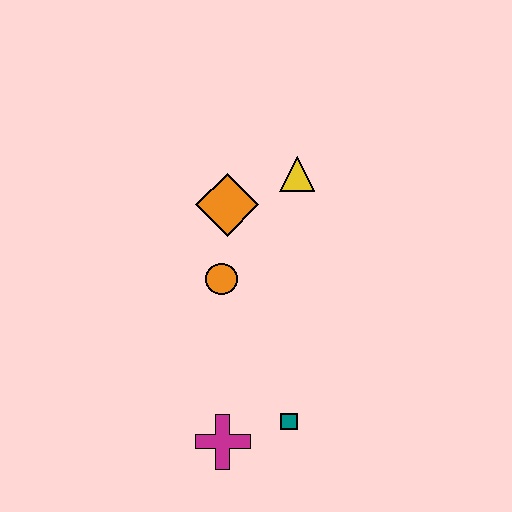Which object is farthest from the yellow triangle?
The magenta cross is farthest from the yellow triangle.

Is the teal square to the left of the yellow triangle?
Yes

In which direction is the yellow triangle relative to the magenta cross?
The yellow triangle is above the magenta cross.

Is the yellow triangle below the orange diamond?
No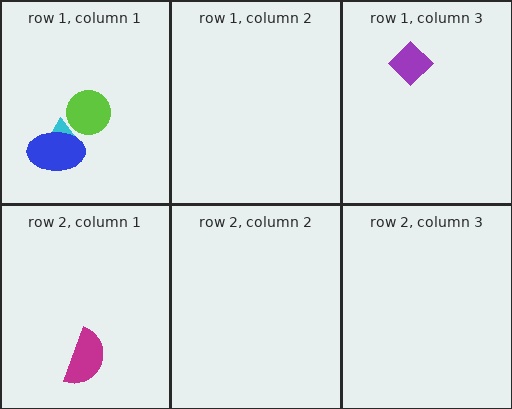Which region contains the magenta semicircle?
The row 2, column 1 region.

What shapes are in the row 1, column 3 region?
The purple diamond.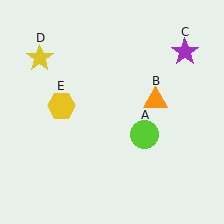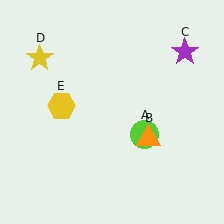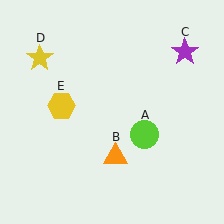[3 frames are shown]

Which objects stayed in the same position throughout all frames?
Lime circle (object A) and purple star (object C) and yellow star (object D) and yellow hexagon (object E) remained stationary.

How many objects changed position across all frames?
1 object changed position: orange triangle (object B).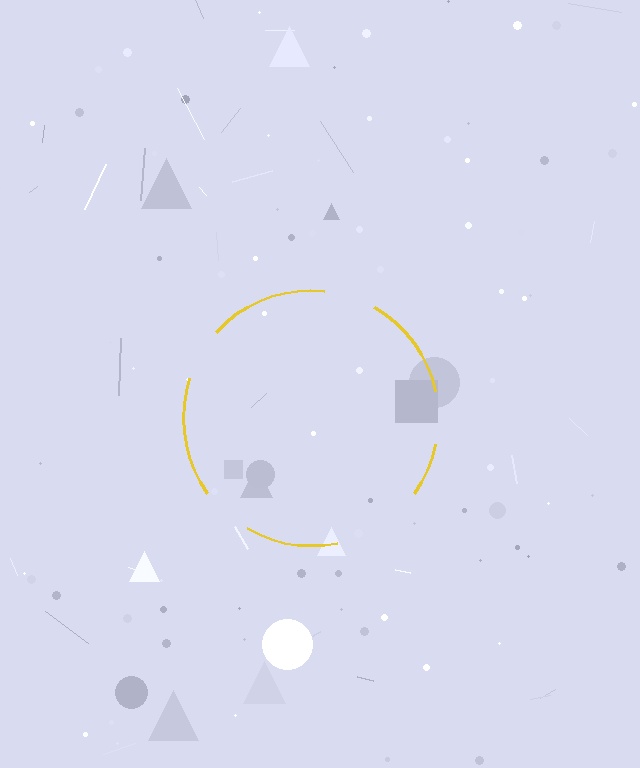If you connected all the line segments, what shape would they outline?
They would outline a circle.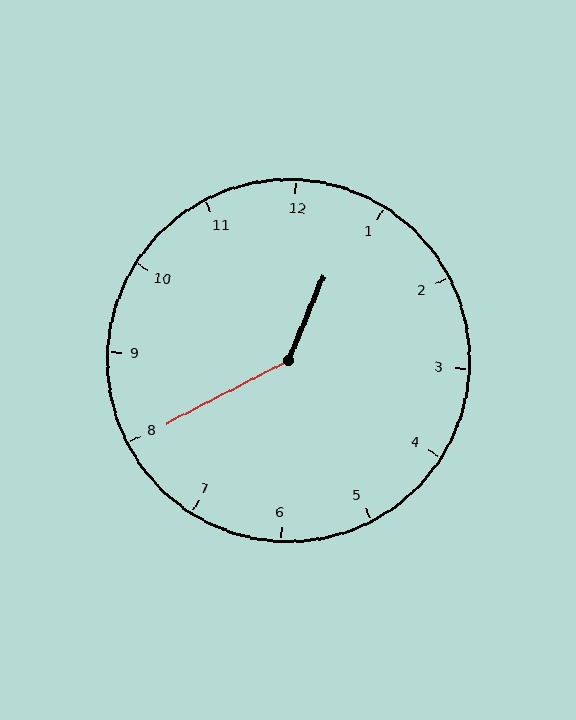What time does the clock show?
12:40.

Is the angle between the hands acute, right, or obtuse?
It is obtuse.